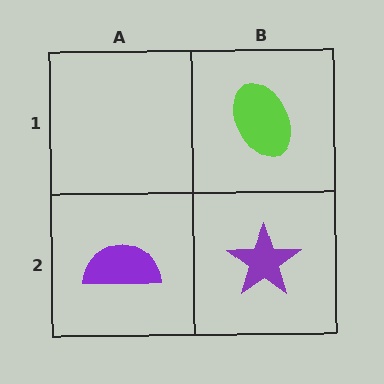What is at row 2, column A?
A purple semicircle.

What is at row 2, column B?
A purple star.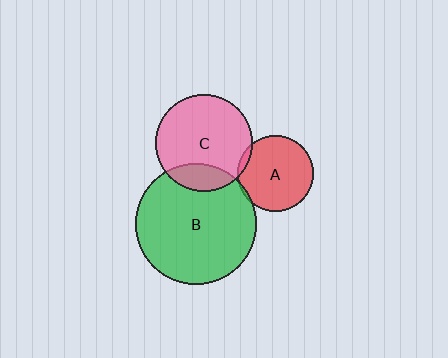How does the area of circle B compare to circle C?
Approximately 1.5 times.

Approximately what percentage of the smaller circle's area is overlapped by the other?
Approximately 5%.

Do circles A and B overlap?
Yes.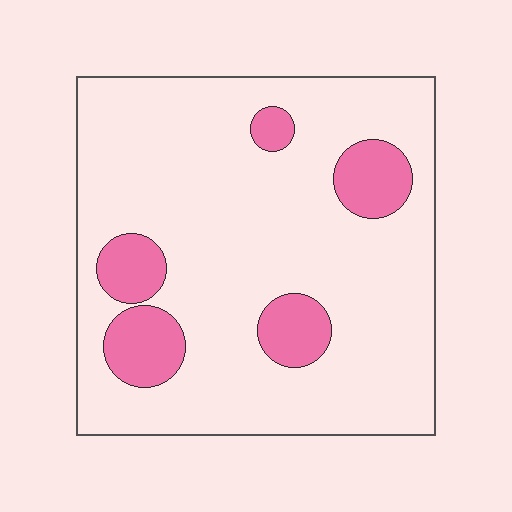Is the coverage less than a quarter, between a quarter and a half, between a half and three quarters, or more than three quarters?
Less than a quarter.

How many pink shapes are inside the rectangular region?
5.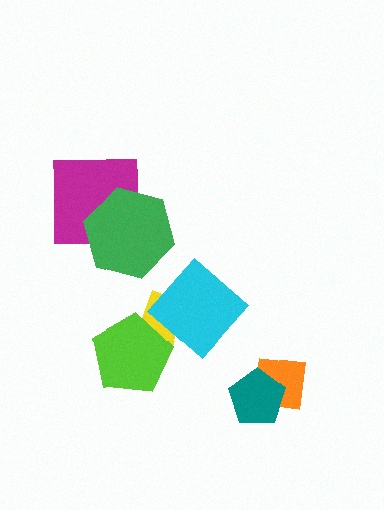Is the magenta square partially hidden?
Yes, it is partially covered by another shape.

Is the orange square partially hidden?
Yes, it is partially covered by another shape.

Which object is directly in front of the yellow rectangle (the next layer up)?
The lime pentagon is directly in front of the yellow rectangle.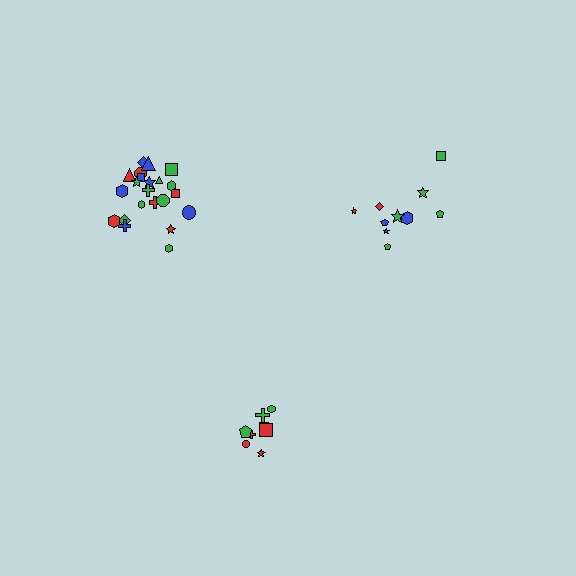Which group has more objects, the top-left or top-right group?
The top-left group.